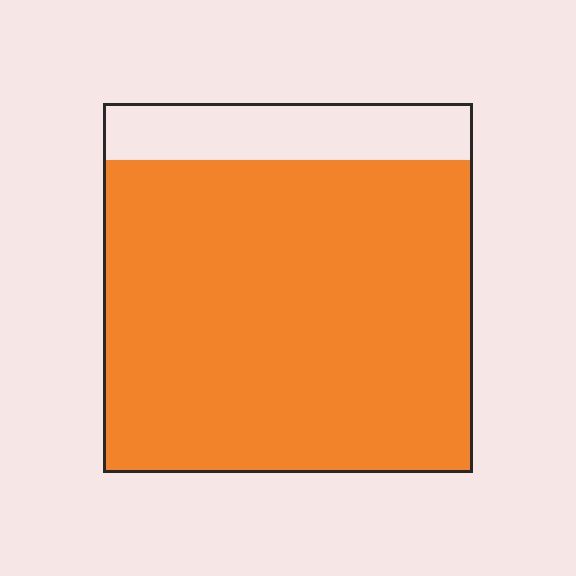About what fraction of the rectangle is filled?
About five sixths (5/6).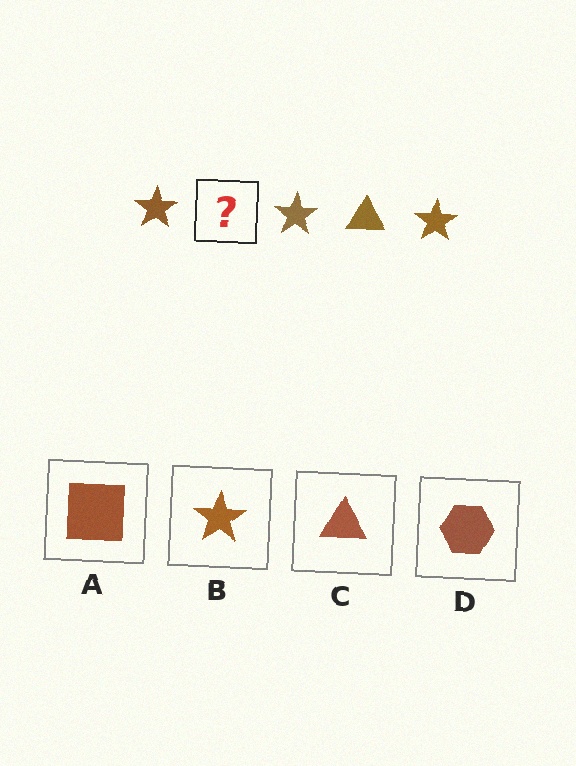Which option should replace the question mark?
Option C.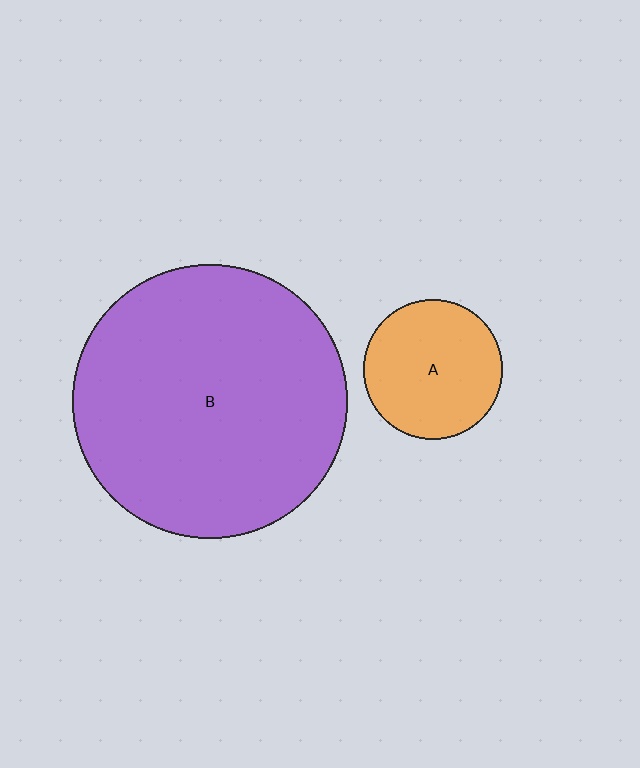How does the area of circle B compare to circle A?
Approximately 3.9 times.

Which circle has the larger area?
Circle B (purple).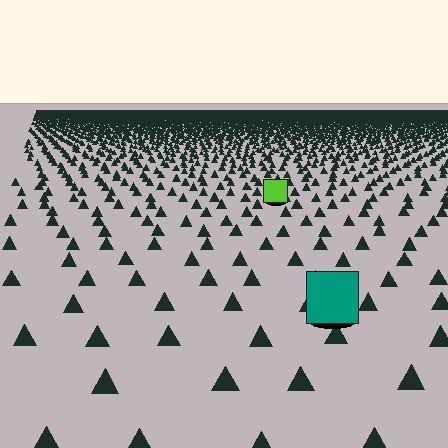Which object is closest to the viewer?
The teal square is closest. The texture marks near it are larger and more spread out.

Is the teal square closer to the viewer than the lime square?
Yes. The teal square is closer — you can tell from the texture gradient: the ground texture is coarser near it.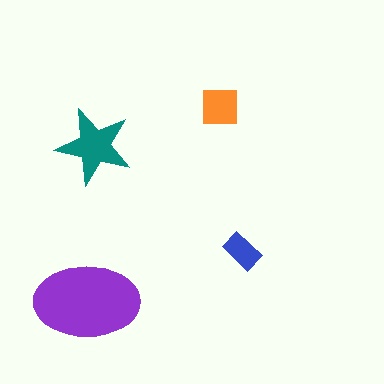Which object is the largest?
The purple ellipse.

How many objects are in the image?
There are 4 objects in the image.